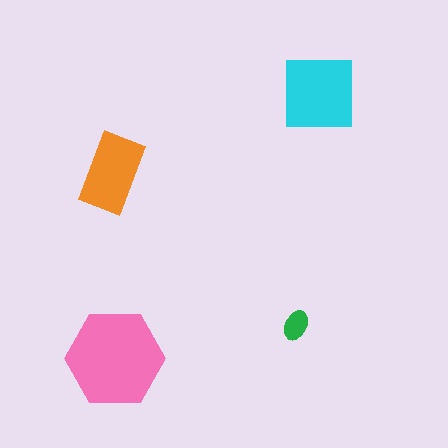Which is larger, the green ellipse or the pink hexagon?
The pink hexagon.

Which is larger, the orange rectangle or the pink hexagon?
The pink hexagon.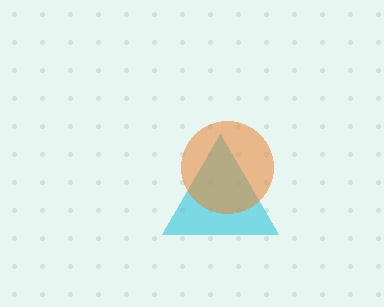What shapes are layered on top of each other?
The layered shapes are: a cyan triangle, an orange circle.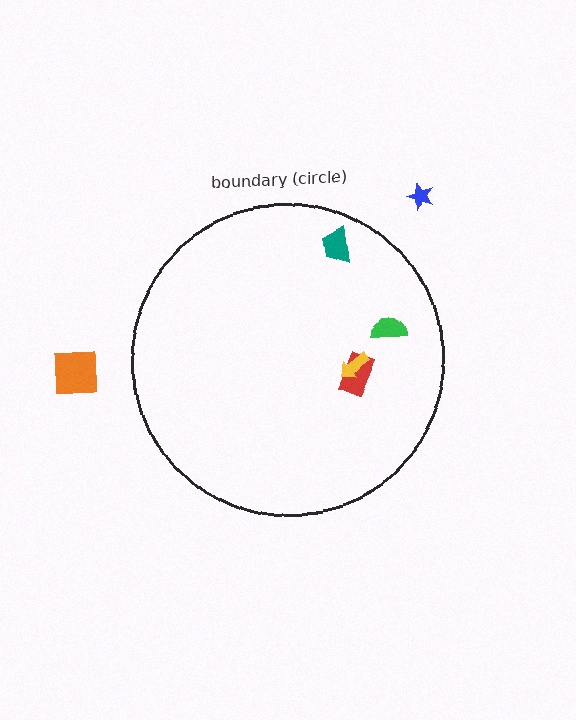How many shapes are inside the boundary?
4 inside, 2 outside.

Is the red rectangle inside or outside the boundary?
Inside.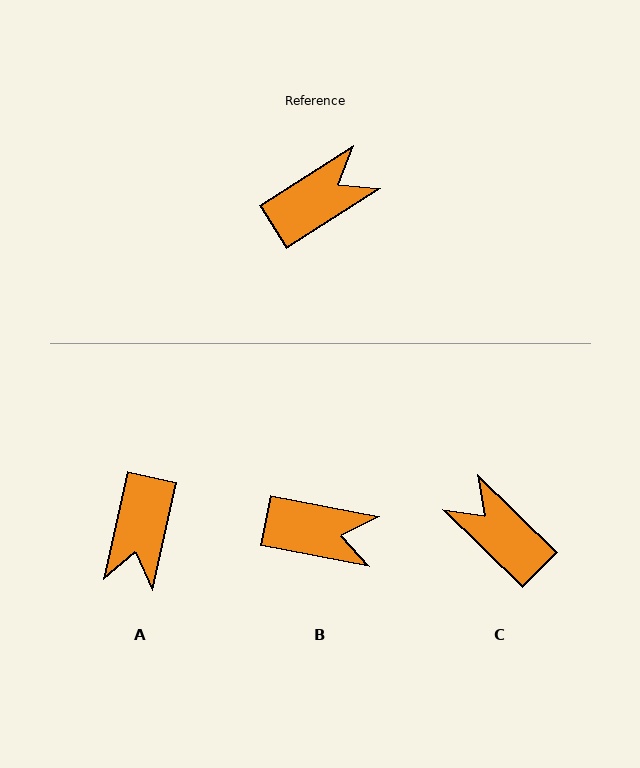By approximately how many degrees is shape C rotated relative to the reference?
Approximately 103 degrees counter-clockwise.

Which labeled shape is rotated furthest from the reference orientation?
A, about 135 degrees away.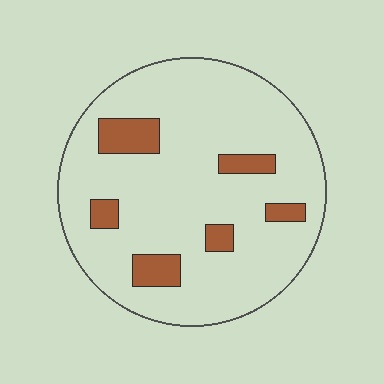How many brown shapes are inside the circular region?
6.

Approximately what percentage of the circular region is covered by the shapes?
Approximately 15%.